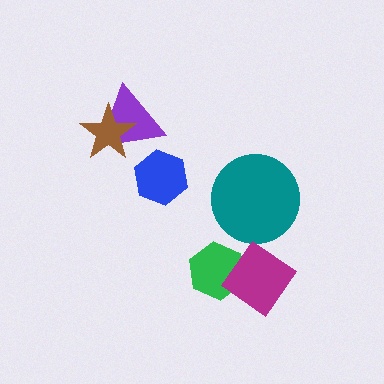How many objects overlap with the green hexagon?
1 object overlaps with the green hexagon.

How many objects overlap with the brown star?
1 object overlaps with the brown star.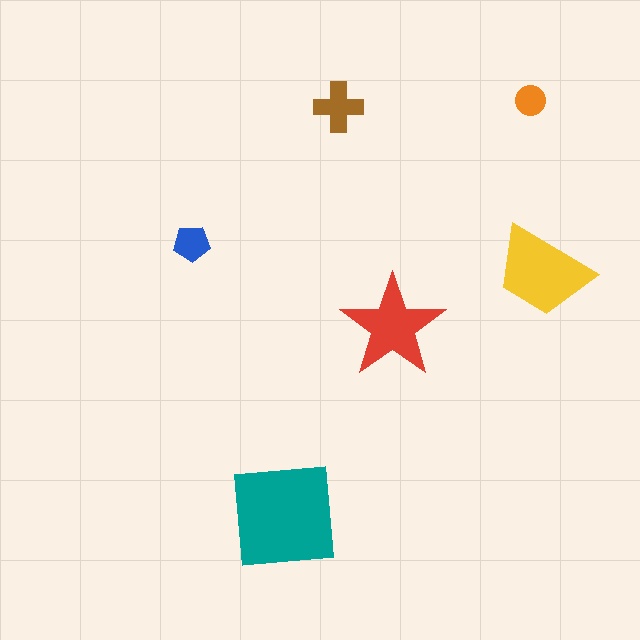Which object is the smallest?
The orange circle.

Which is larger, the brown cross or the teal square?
The teal square.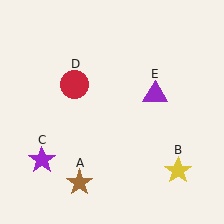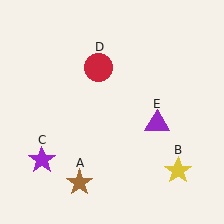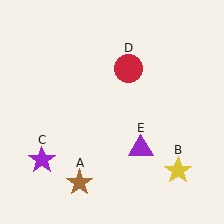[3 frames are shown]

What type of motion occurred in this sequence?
The red circle (object D), purple triangle (object E) rotated clockwise around the center of the scene.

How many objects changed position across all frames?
2 objects changed position: red circle (object D), purple triangle (object E).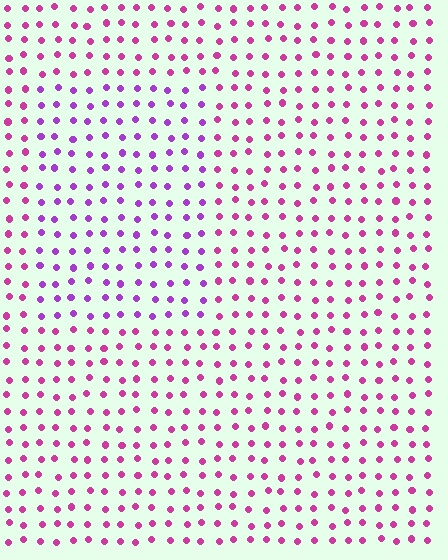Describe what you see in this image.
The image is filled with small magenta elements in a uniform arrangement. A rectangle-shaped region is visible where the elements are tinted to a slightly different hue, forming a subtle color boundary.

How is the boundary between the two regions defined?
The boundary is defined purely by a slight shift in hue (about 34 degrees). Spacing, size, and orientation are identical on both sides.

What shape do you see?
I see a rectangle.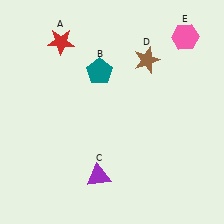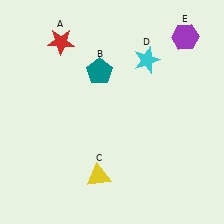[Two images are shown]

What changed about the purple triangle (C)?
In Image 1, C is purple. In Image 2, it changed to yellow.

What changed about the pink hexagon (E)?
In Image 1, E is pink. In Image 2, it changed to purple.